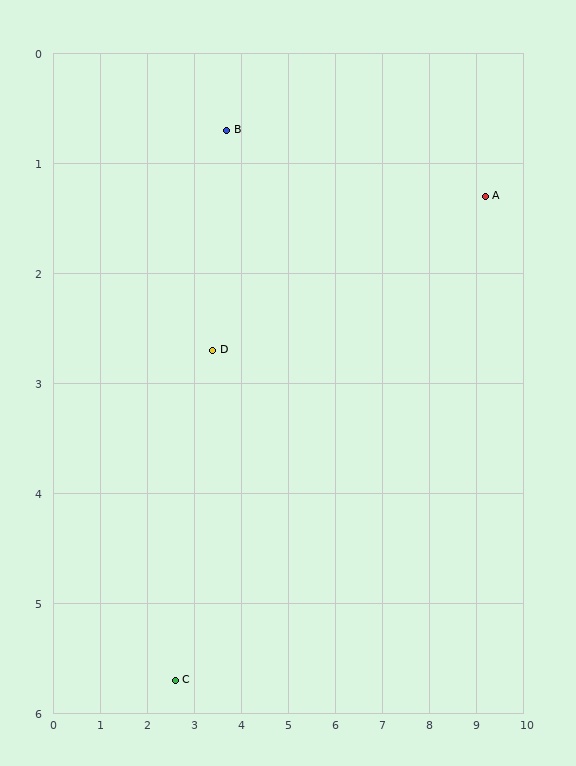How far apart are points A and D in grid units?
Points A and D are about 6.0 grid units apart.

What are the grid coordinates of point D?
Point D is at approximately (3.4, 2.7).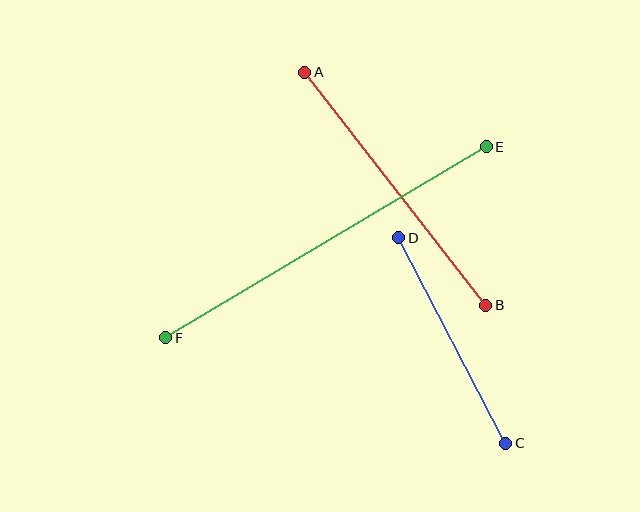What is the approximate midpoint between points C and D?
The midpoint is at approximately (452, 341) pixels.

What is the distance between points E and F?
The distance is approximately 374 pixels.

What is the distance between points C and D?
The distance is approximately 231 pixels.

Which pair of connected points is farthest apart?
Points E and F are farthest apart.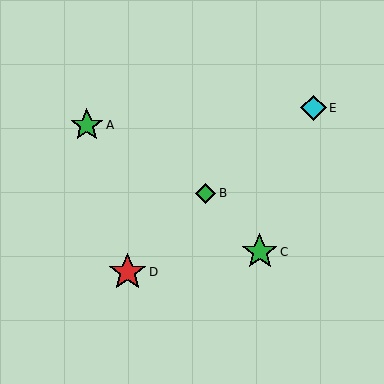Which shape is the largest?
The red star (labeled D) is the largest.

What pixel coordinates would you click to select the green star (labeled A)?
Click at (87, 125) to select the green star A.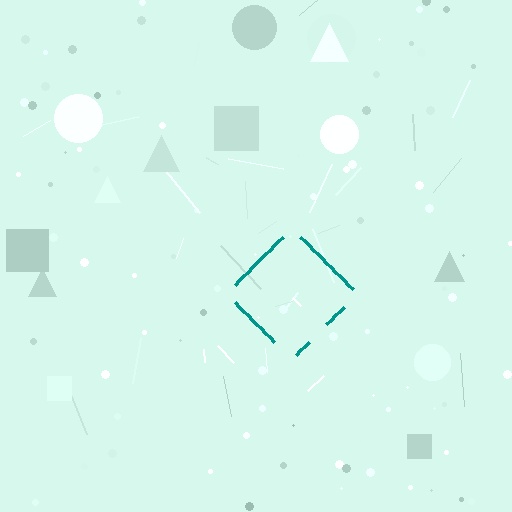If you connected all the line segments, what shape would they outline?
They would outline a diamond.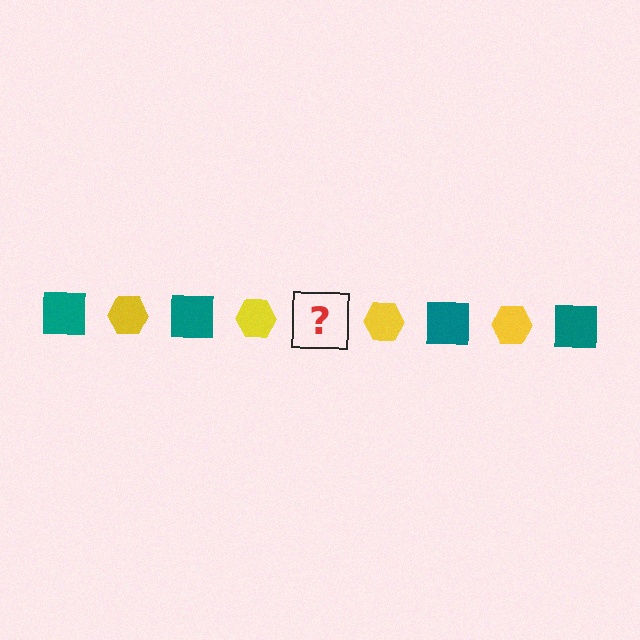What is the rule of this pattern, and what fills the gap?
The rule is that the pattern alternates between teal square and yellow hexagon. The gap should be filled with a teal square.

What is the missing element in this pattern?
The missing element is a teal square.